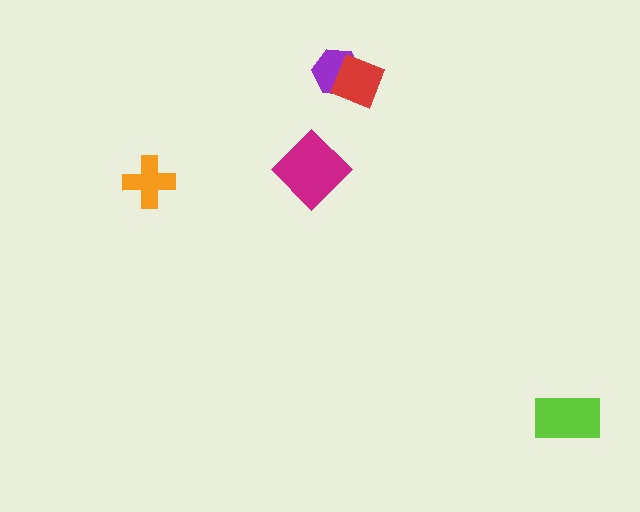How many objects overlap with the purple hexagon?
1 object overlaps with the purple hexagon.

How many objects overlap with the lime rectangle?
0 objects overlap with the lime rectangle.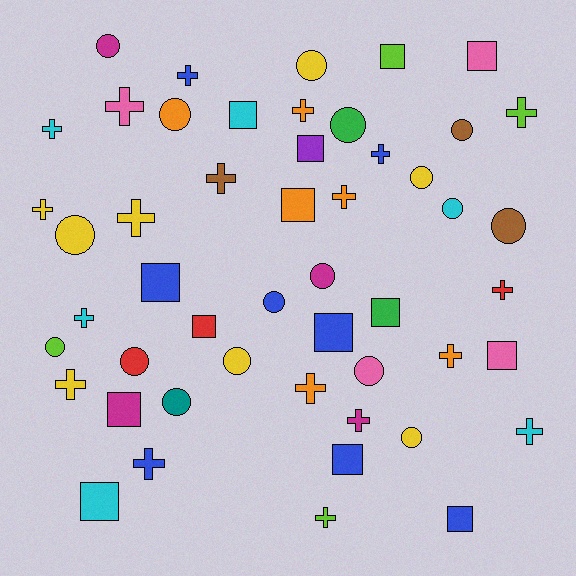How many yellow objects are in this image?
There are 8 yellow objects.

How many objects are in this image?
There are 50 objects.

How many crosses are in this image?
There are 19 crosses.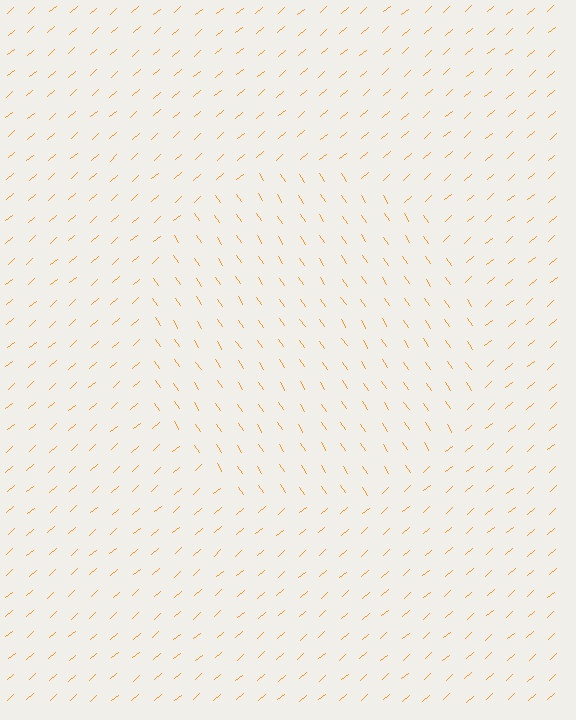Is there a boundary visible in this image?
Yes, there is a texture boundary formed by a change in line orientation.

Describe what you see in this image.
The image is filled with small orange line segments. A circle region in the image has lines oriented differently from the surrounding lines, creating a visible texture boundary.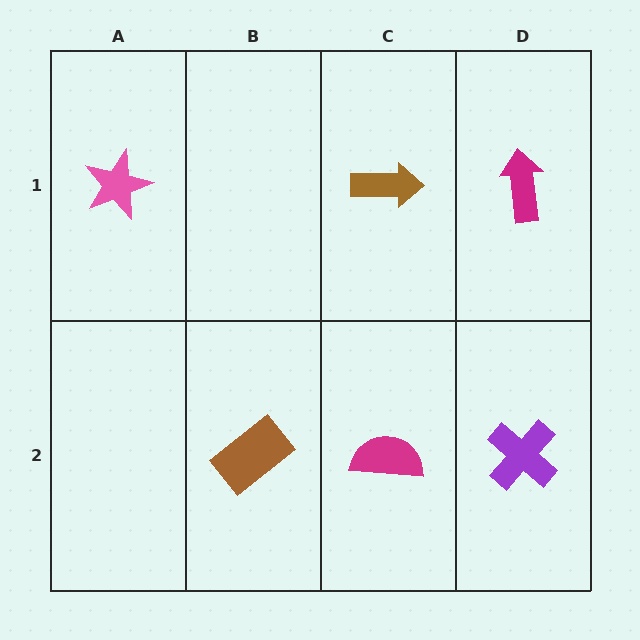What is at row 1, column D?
A magenta arrow.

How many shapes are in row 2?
3 shapes.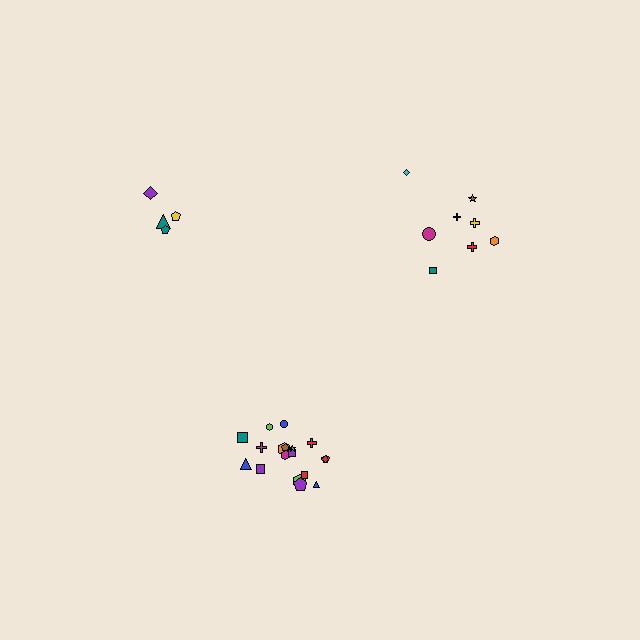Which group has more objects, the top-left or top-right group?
The top-right group.